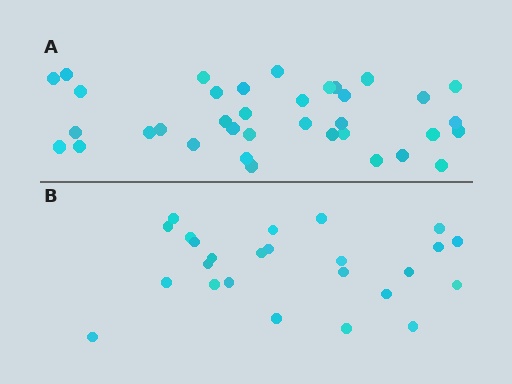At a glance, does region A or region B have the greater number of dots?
Region A (the top region) has more dots.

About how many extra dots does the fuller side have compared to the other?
Region A has roughly 12 or so more dots than region B.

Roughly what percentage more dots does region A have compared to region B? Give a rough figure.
About 45% more.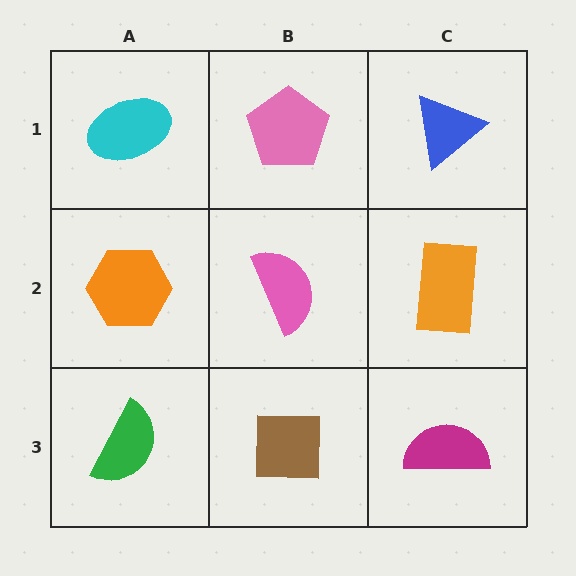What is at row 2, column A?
An orange hexagon.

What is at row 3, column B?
A brown square.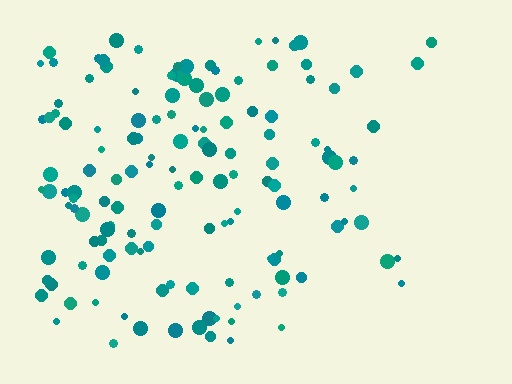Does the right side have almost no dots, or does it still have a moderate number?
Still a moderate number, just noticeably fewer than the left.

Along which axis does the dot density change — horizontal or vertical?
Horizontal.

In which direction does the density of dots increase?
From right to left, with the left side densest.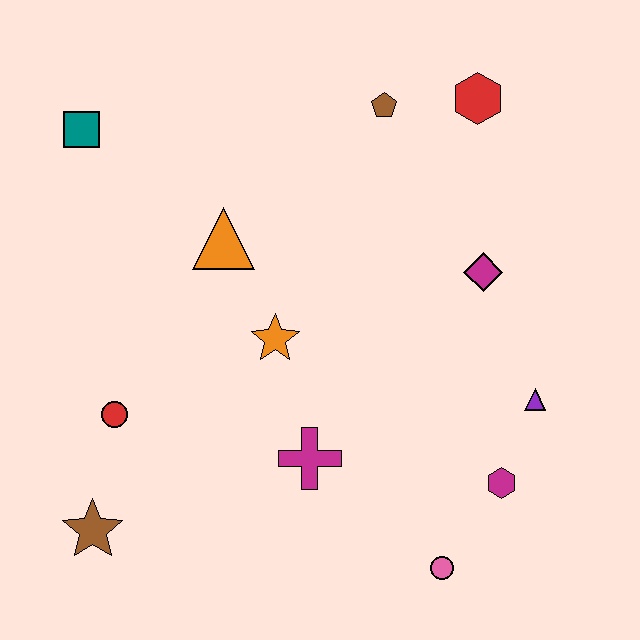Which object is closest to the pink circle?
The magenta hexagon is closest to the pink circle.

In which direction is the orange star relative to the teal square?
The orange star is below the teal square.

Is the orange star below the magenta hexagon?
No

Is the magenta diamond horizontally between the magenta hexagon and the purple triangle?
No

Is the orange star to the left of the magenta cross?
Yes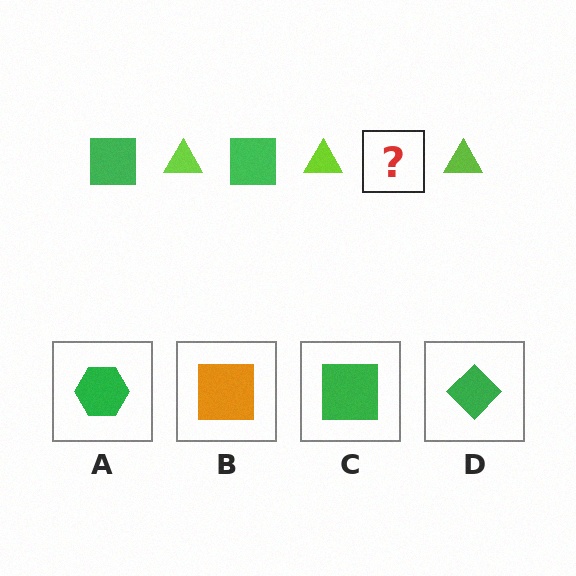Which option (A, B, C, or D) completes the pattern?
C.